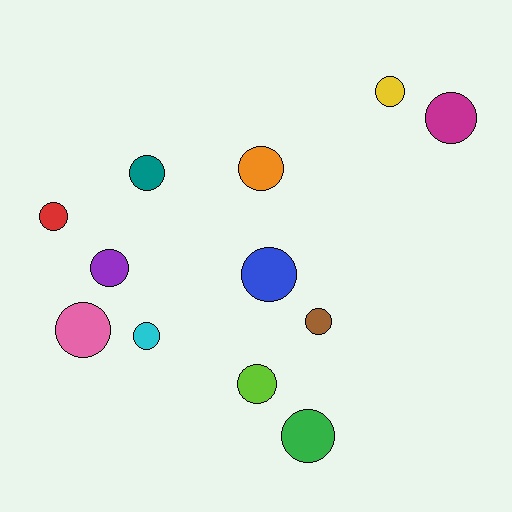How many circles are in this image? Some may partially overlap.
There are 12 circles.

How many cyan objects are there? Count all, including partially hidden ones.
There is 1 cyan object.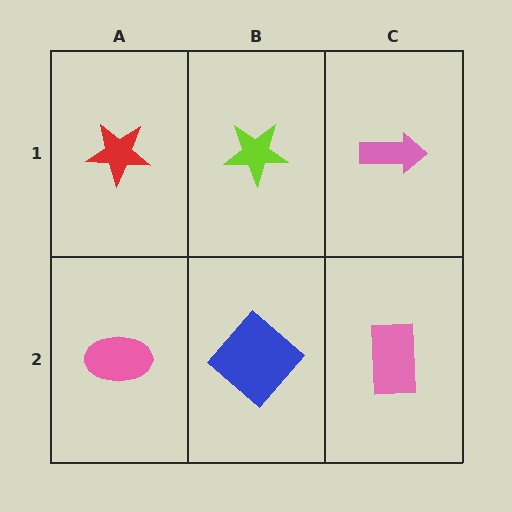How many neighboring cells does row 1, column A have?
2.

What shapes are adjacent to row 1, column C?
A pink rectangle (row 2, column C), a lime star (row 1, column B).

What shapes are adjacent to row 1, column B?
A blue diamond (row 2, column B), a red star (row 1, column A), a pink arrow (row 1, column C).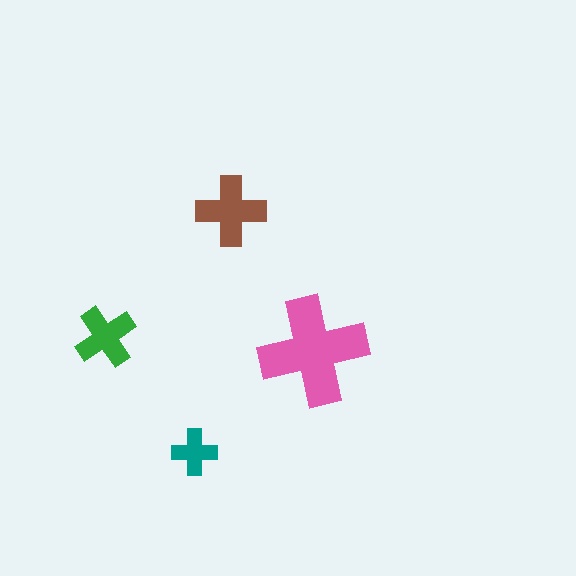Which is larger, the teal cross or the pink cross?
The pink one.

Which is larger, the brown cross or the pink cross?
The pink one.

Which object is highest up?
The brown cross is topmost.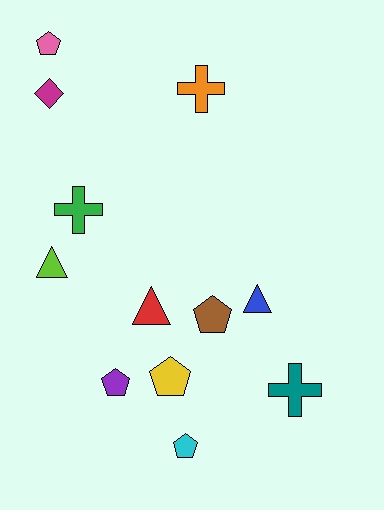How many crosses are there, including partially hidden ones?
There are 3 crosses.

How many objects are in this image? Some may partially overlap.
There are 12 objects.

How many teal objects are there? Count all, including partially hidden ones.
There is 1 teal object.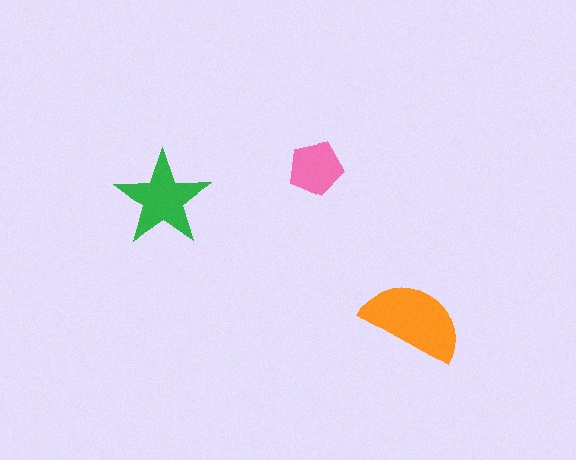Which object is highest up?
The pink pentagon is topmost.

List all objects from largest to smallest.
The orange semicircle, the green star, the pink pentagon.